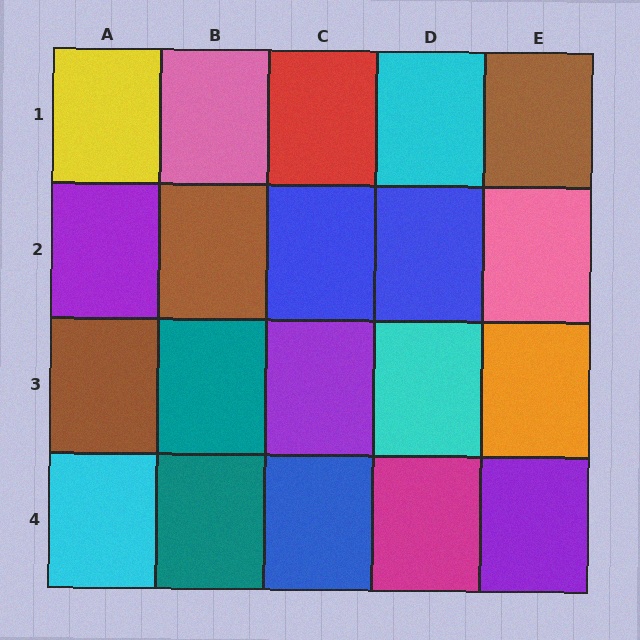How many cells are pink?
2 cells are pink.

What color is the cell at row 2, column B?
Brown.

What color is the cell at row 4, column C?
Blue.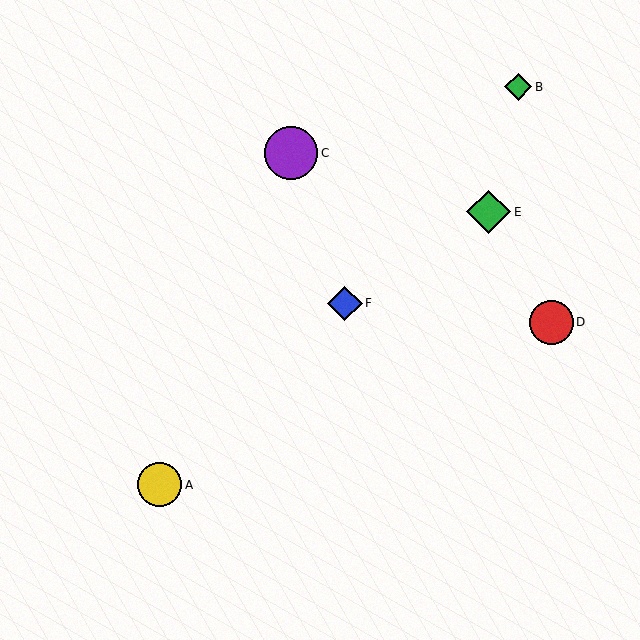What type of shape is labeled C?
Shape C is a purple circle.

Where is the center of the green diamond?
The center of the green diamond is at (518, 87).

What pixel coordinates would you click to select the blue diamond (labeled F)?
Click at (345, 303) to select the blue diamond F.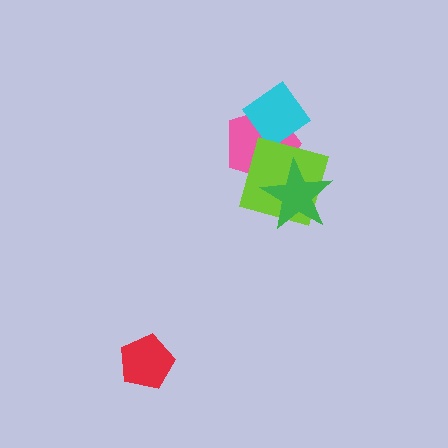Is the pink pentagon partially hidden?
Yes, it is partially covered by another shape.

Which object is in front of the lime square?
The green star is in front of the lime square.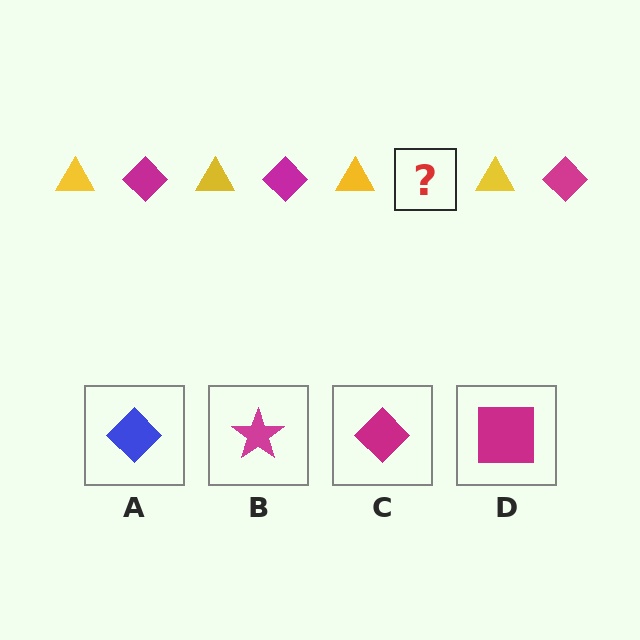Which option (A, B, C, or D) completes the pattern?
C.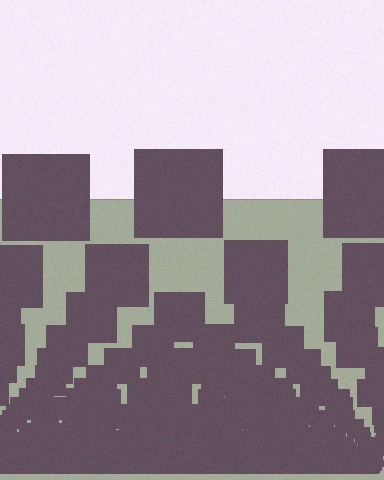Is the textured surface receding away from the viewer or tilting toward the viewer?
The surface appears to tilt toward the viewer. Texture elements get larger and sparser toward the top.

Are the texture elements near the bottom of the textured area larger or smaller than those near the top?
Smaller. The gradient is inverted — elements near the bottom are smaller and denser.